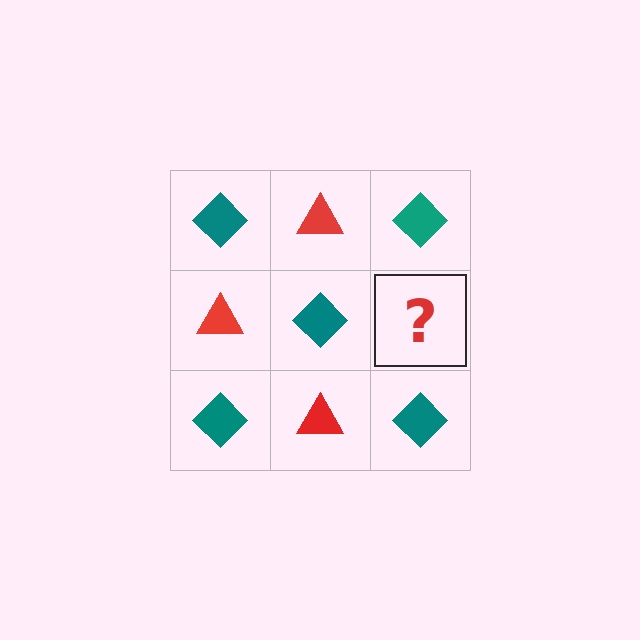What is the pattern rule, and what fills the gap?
The rule is that it alternates teal diamond and red triangle in a checkerboard pattern. The gap should be filled with a red triangle.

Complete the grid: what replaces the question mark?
The question mark should be replaced with a red triangle.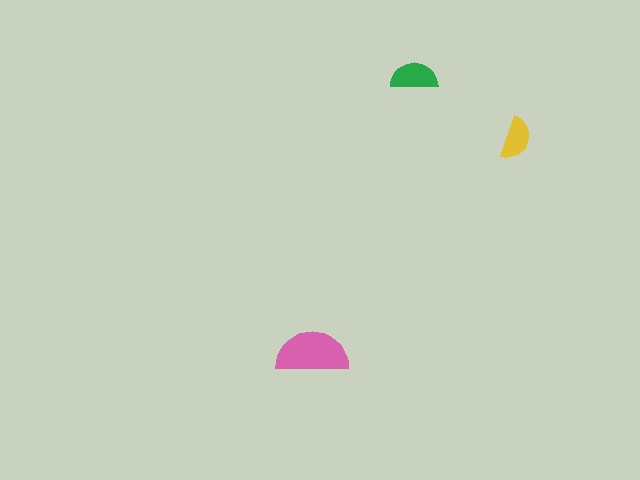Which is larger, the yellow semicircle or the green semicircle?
The green one.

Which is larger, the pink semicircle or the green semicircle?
The pink one.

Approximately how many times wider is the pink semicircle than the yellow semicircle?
About 1.5 times wider.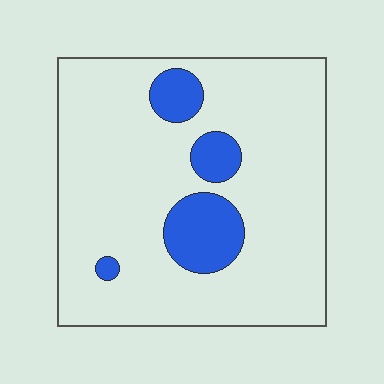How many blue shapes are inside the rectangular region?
4.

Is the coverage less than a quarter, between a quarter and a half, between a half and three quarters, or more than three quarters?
Less than a quarter.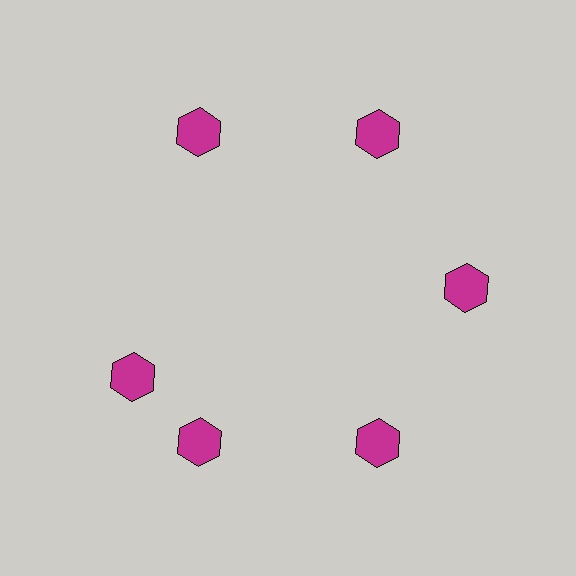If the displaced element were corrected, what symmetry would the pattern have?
It would have 6-fold rotational symmetry — the pattern would map onto itself every 60 degrees.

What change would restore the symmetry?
The symmetry would be restored by rotating it back into even spacing with its neighbors so that all 6 hexagons sit at equal angles and equal distance from the center.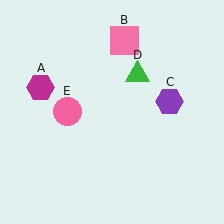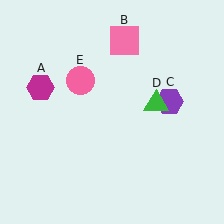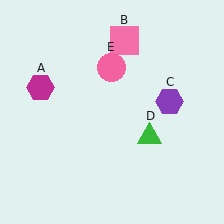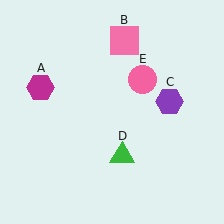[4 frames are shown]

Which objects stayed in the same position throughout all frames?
Magenta hexagon (object A) and pink square (object B) and purple hexagon (object C) remained stationary.